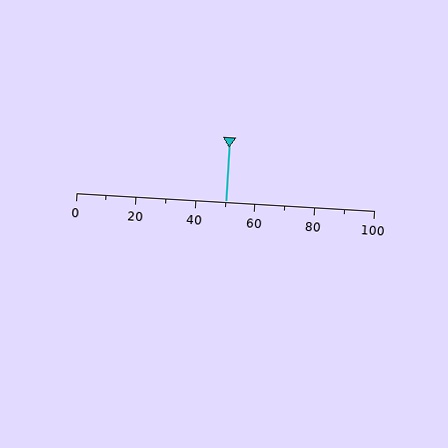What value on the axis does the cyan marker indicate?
The marker indicates approximately 50.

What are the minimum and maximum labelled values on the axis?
The axis runs from 0 to 100.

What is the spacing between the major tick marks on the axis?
The major ticks are spaced 20 apart.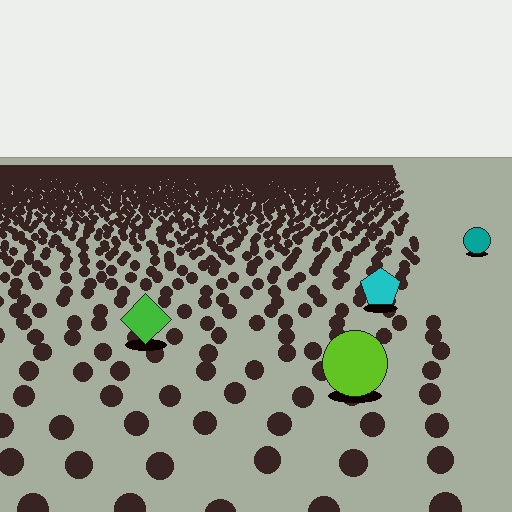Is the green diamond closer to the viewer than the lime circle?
No. The lime circle is closer — you can tell from the texture gradient: the ground texture is coarser near it.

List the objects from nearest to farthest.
From nearest to farthest: the lime circle, the green diamond, the cyan pentagon, the teal circle.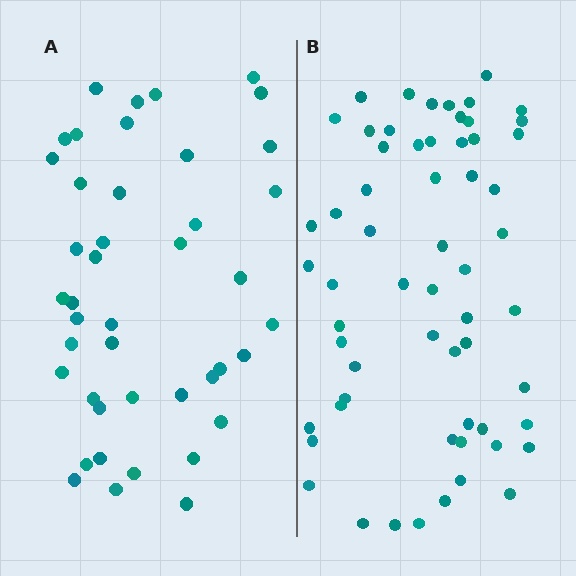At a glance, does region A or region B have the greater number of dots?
Region B (the right region) has more dots.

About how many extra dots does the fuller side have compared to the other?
Region B has approximately 15 more dots than region A.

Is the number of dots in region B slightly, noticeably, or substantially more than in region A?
Region B has noticeably more, but not dramatically so. The ratio is roughly 1.4 to 1.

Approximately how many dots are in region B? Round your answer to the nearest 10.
About 60 dots.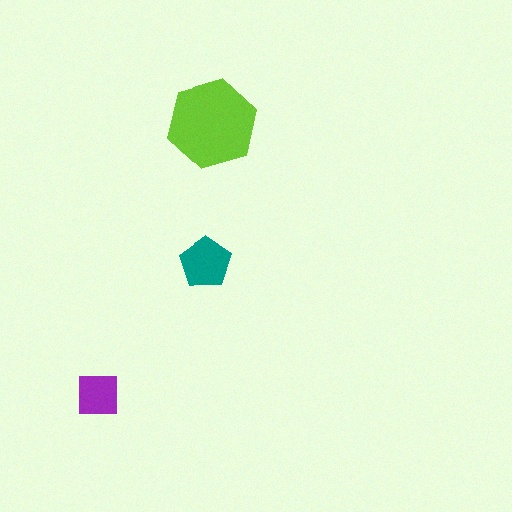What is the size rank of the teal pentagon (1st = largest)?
2nd.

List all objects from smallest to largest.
The purple square, the teal pentagon, the lime hexagon.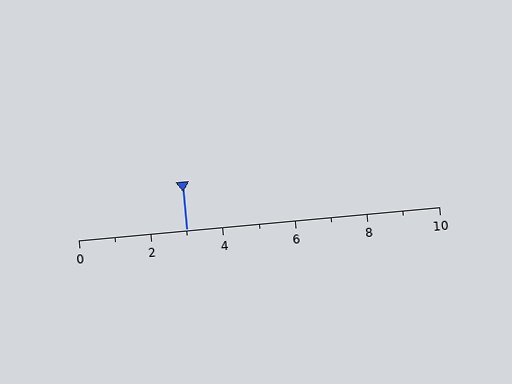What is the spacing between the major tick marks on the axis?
The major ticks are spaced 2 apart.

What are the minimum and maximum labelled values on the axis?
The axis runs from 0 to 10.